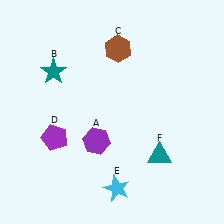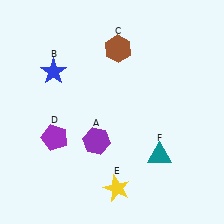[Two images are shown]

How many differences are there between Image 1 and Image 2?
There are 2 differences between the two images.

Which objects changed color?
B changed from teal to blue. E changed from cyan to yellow.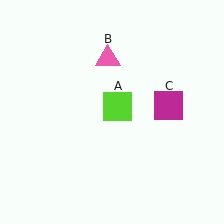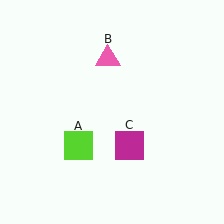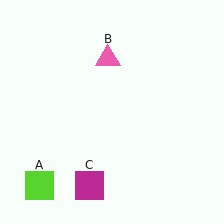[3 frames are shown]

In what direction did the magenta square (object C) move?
The magenta square (object C) moved down and to the left.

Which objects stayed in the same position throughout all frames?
Pink triangle (object B) remained stationary.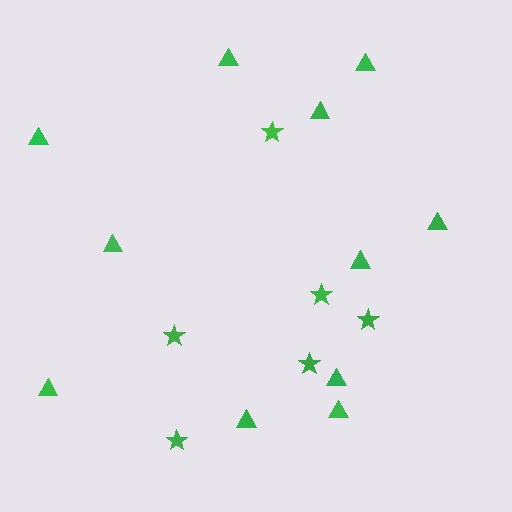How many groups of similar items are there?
There are 2 groups: one group of triangles (11) and one group of stars (6).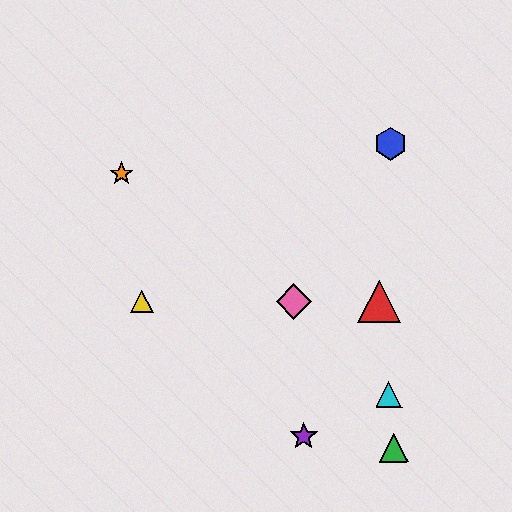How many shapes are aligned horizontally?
3 shapes (the red triangle, the yellow triangle, the pink diamond) are aligned horizontally.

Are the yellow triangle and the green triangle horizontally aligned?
No, the yellow triangle is at y≈302 and the green triangle is at y≈448.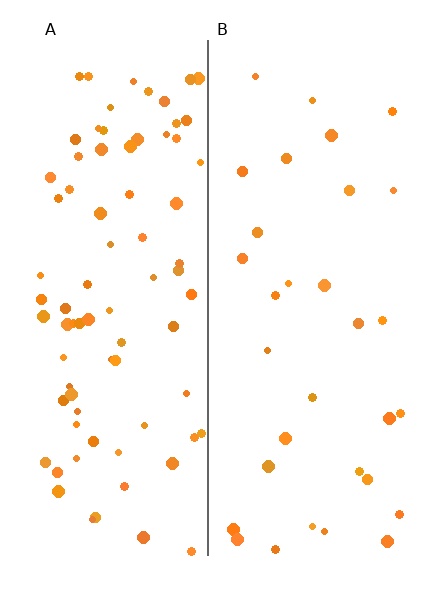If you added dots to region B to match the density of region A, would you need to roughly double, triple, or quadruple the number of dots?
Approximately triple.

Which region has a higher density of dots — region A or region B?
A (the left).